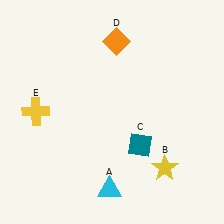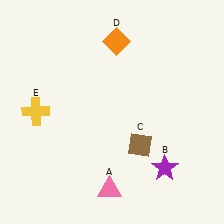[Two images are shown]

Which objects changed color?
A changed from cyan to pink. B changed from yellow to purple. C changed from teal to brown.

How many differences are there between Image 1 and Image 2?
There are 3 differences between the two images.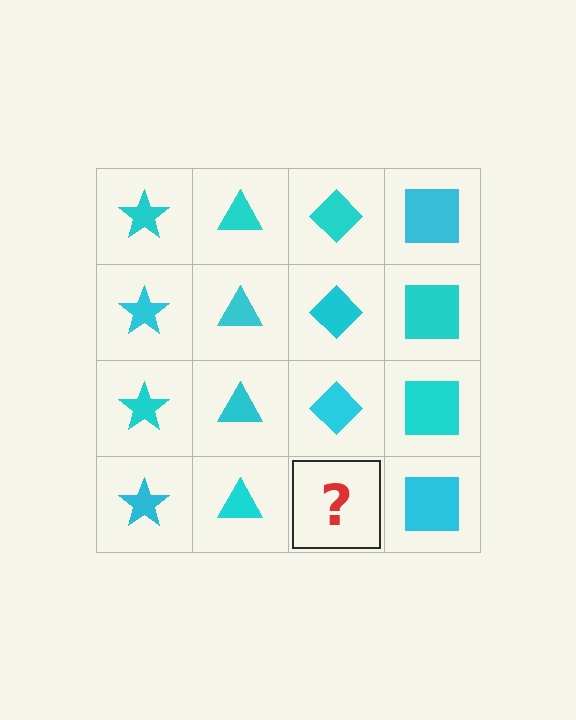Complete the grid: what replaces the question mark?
The question mark should be replaced with a cyan diamond.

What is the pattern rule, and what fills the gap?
The rule is that each column has a consistent shape. The gap should be filled with a cyan diamond.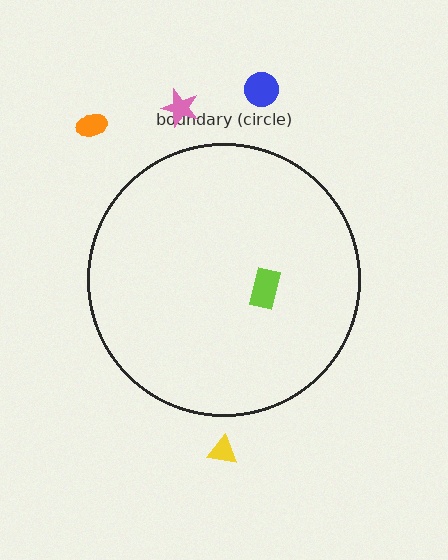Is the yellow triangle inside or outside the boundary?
Outside.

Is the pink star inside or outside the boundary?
Outside.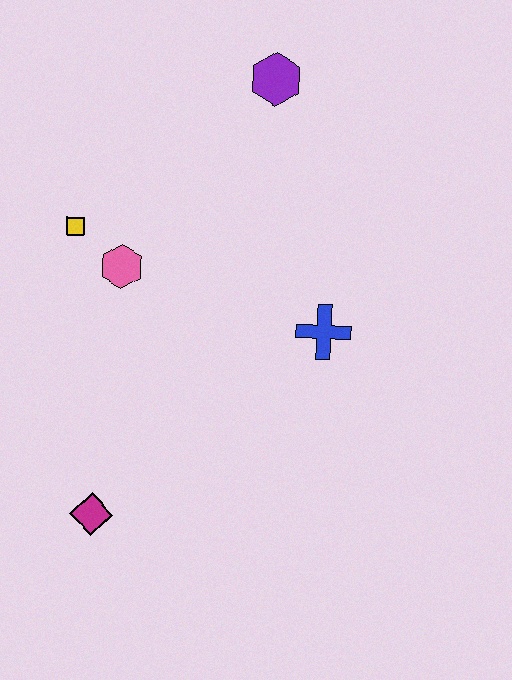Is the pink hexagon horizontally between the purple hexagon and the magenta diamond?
Yes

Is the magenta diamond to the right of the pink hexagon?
No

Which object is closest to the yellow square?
The pink hexagon is closest to the yellow square.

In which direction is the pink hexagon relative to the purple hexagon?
The pink hexagon is below the purple hexagon.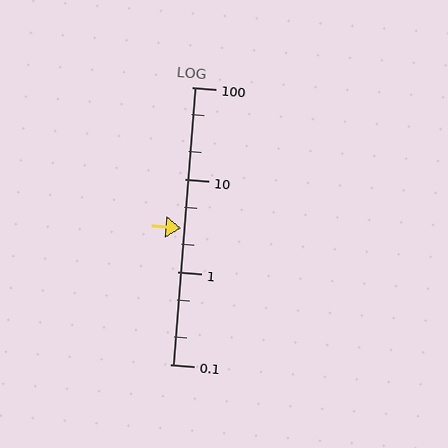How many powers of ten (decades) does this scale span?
The scale spans 3 decades, from 0.1 to 100.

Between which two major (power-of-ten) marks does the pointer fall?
The pointer is between 1 and 10.